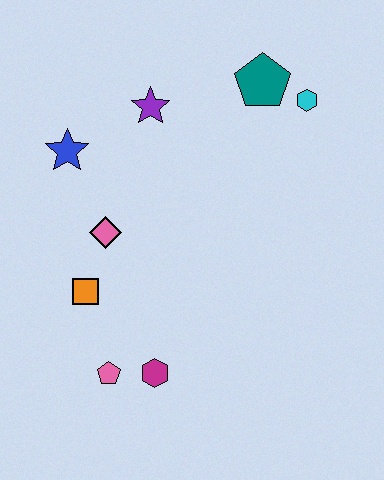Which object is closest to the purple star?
The blue star is closest to the purple star.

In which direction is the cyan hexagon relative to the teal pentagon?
The cyan hexagon is to the right of the teal pentagon.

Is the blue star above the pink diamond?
Yes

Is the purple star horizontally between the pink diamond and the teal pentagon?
Yes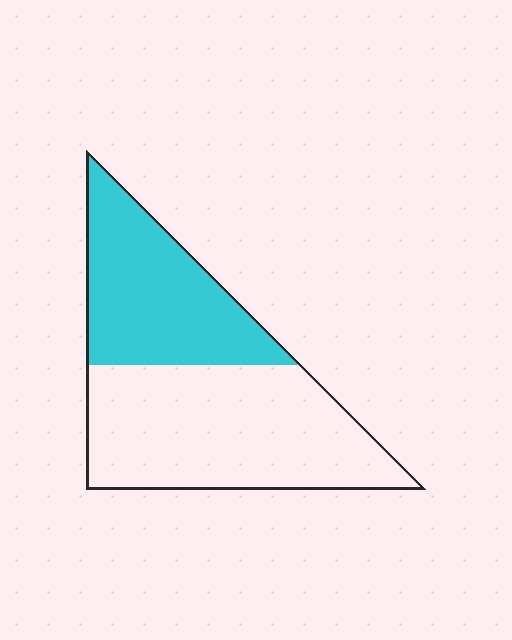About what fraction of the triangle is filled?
About two fifths (2/5).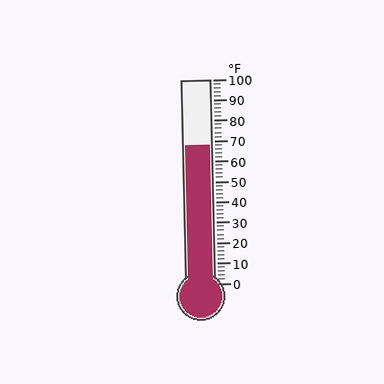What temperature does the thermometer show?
The thermometer shows approximately 68°F.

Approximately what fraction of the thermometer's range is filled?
The thermometer is filled to approximately 70% of its range.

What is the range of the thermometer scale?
The thermometer scale ranges from 0°F to 100°F.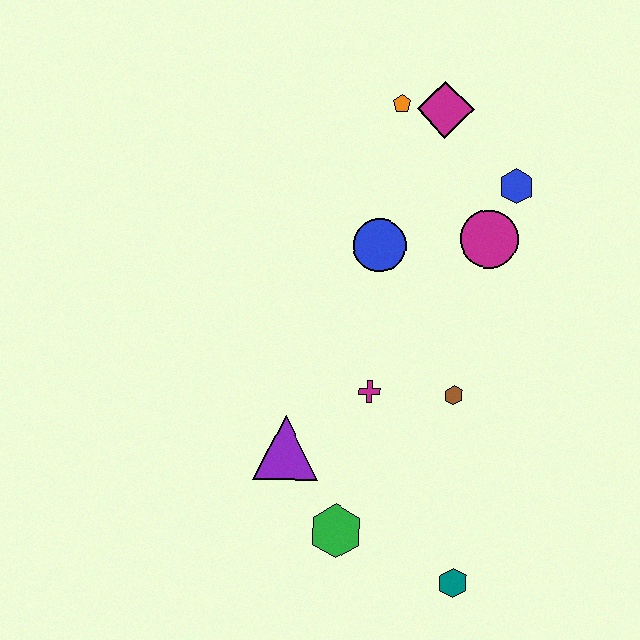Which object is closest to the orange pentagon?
The magenta diamond is closest to the orange pentagon.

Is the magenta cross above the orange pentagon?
No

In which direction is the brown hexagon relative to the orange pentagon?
The brown hexagon is below the orange pentagon.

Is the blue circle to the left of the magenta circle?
Yes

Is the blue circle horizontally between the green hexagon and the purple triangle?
No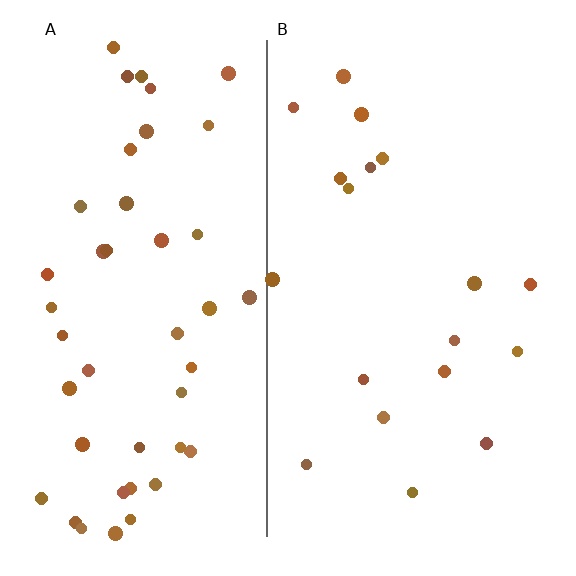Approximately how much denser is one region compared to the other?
Approximately 2.4× — region A over region B.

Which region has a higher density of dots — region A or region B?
A (the left).